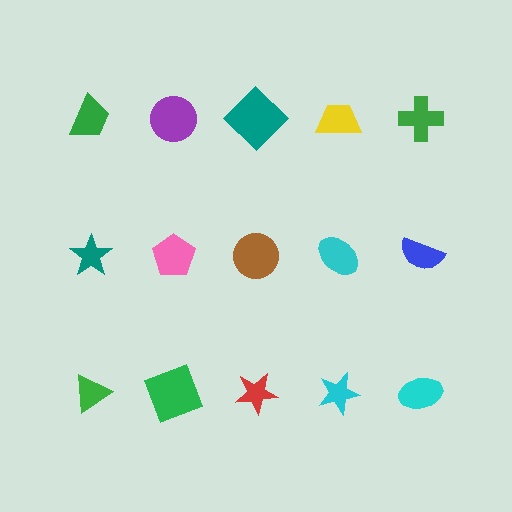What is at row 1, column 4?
A yellow trapezoid.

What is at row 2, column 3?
A brown circle.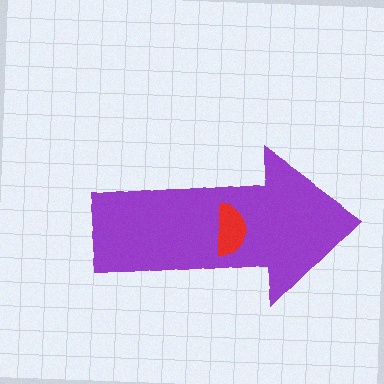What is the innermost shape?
The red semicircle.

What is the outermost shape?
The purple arrow.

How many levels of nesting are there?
2.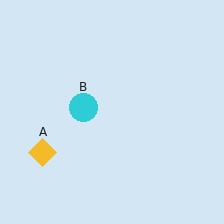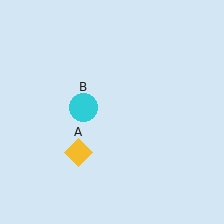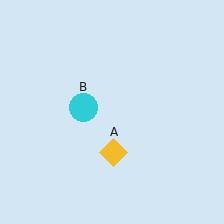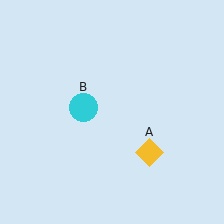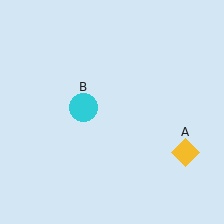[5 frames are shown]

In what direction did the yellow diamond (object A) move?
The yellow diamond (object A) moved right.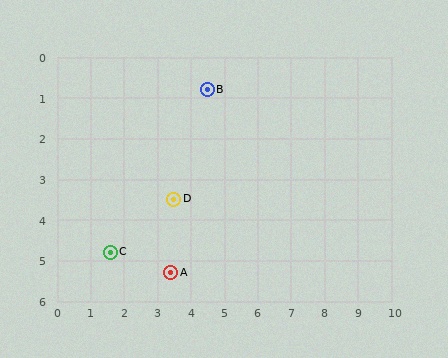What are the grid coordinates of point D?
Point D is at approximately (3.5, 3.5).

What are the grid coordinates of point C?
Point C is at approximately (1.6, 4.8).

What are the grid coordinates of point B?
Point B is at approximately (4.5, 0.8).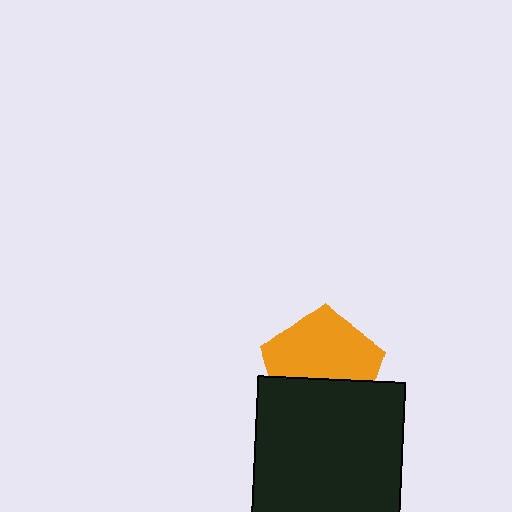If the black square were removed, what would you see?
You would see the complete orange pentagon.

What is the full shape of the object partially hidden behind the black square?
The partially hidden object is an orange pentagon.